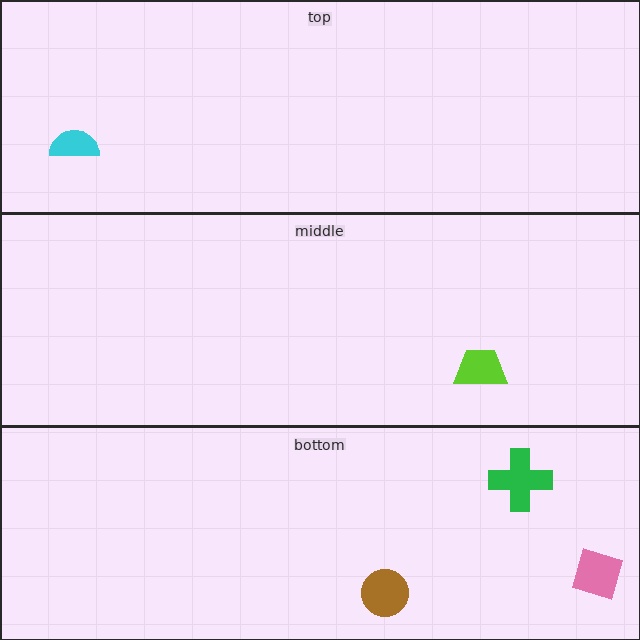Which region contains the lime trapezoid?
The middle region.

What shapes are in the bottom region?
The brown circle, the green cross, the pink diamond.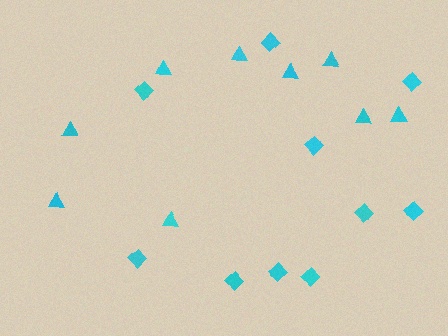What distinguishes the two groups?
There are 2 groups: one group of triangles (9) and one group of diamonds (10).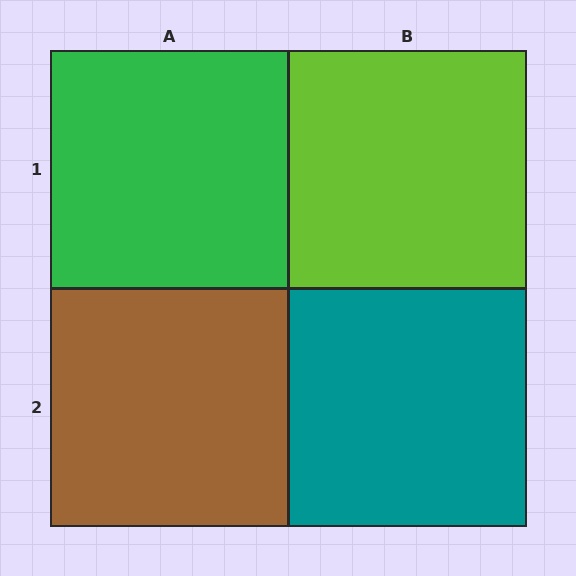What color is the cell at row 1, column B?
Lime.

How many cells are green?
1 cell is green.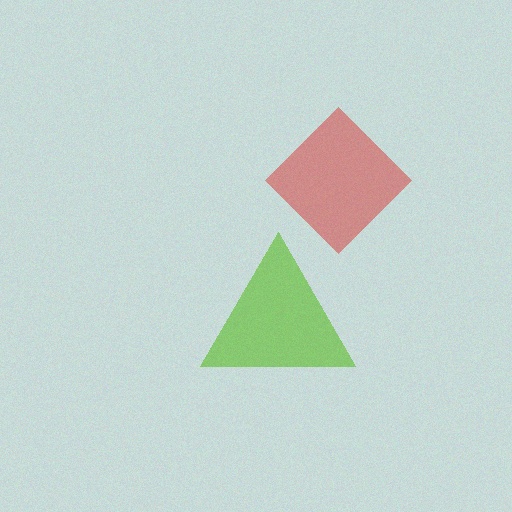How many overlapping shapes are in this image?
There are 2 overlapping shapes in the image.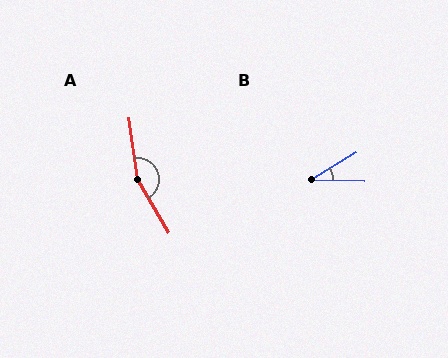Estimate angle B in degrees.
Approximately 33 degrees.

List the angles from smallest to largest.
B (33°), A (158°).